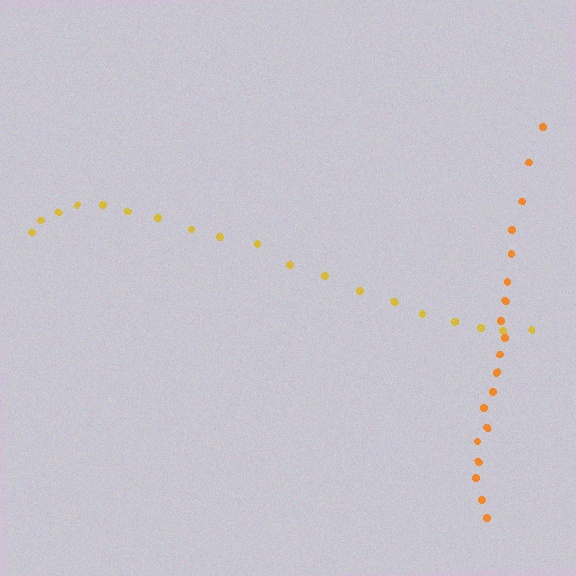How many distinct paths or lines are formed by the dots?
There are 2 distinct paths.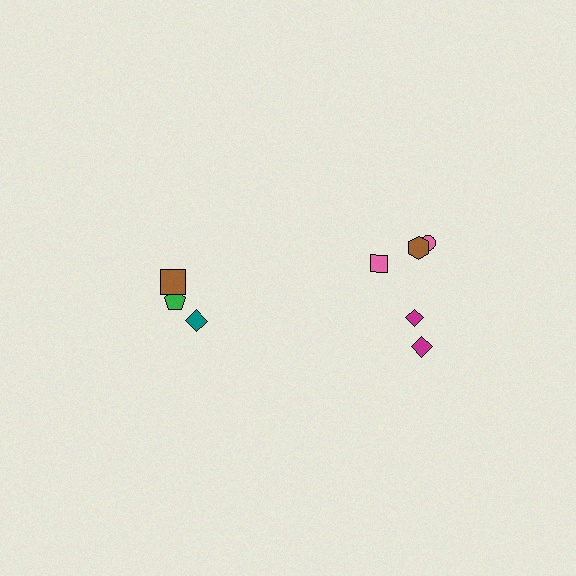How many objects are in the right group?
There are 5 objects.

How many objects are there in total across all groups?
There are 8 objects.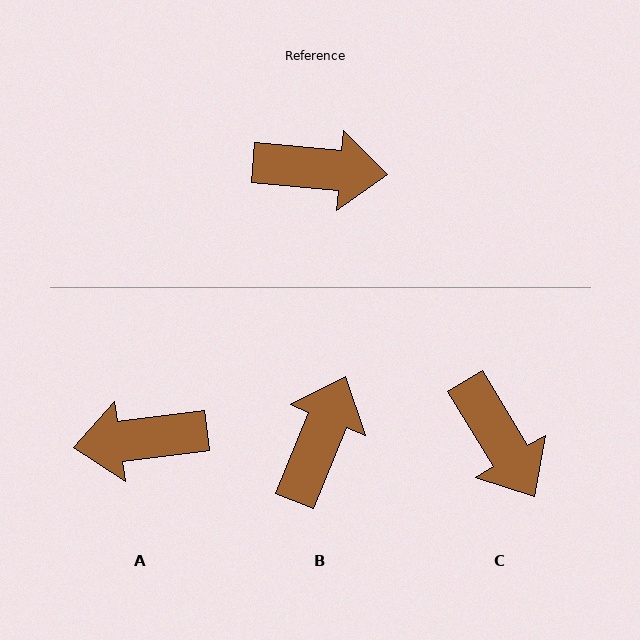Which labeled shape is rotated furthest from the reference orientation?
A, about 167 degrees away.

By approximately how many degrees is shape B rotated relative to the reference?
Approximately 73 degrees counter-clockwise.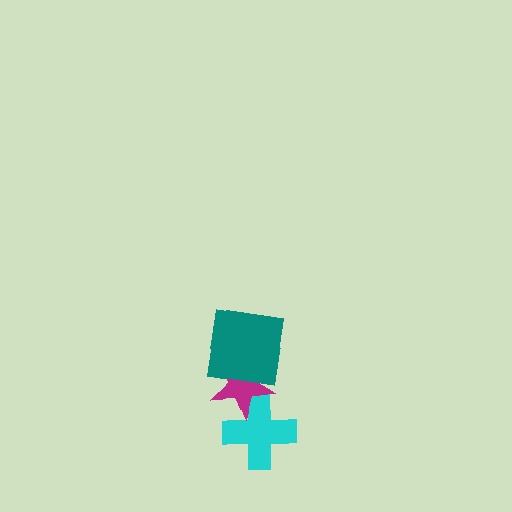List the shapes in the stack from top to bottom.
From top to bottom: the teal square, the magenta star, the cyan cross.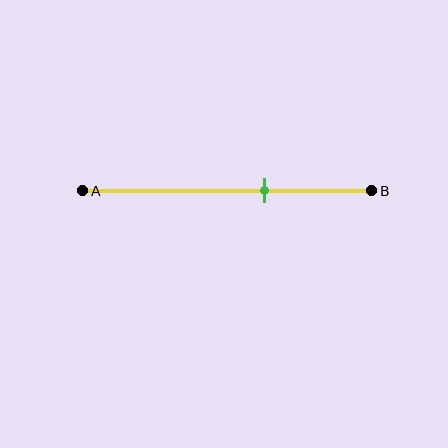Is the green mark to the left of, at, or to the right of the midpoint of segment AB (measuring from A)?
The green mark is to the right of the midpoint of segment AB.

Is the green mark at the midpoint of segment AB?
No, the mark is at about 65% from A, not at the 50% midpoint.